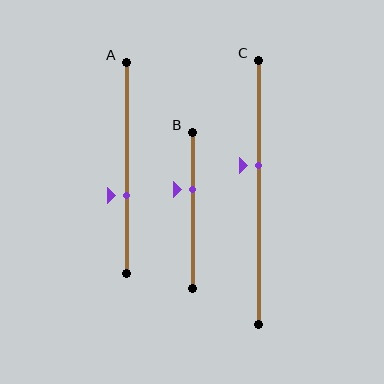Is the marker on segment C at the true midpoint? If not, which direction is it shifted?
No, the marker on segment C is shifted upward by about 10% of the segment length.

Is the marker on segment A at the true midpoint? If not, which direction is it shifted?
No, the marker on segment A is shifted downward by about 13% of the segment length.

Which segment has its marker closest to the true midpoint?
Segment C has its marker closest to the true midpoint.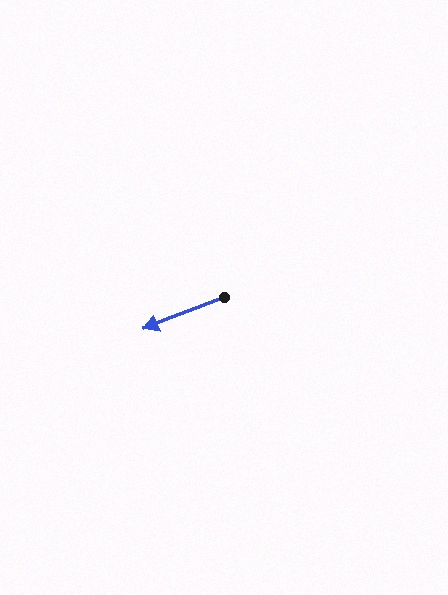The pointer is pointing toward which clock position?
Roughly 8 o'clock.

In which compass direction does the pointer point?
West.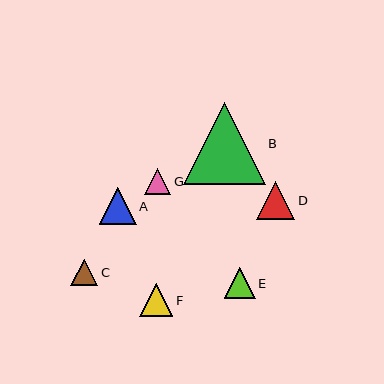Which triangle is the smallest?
Triangle G is the smallest with a size of approximately 26 pixels.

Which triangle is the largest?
Triangle B is the largest with a size of approximately 82 pixels.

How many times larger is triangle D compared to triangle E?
Triangle D is approximately 1.3 times the size of triangle E.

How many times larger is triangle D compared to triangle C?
Triangle D is approximately 1.5 times the size of triangle C.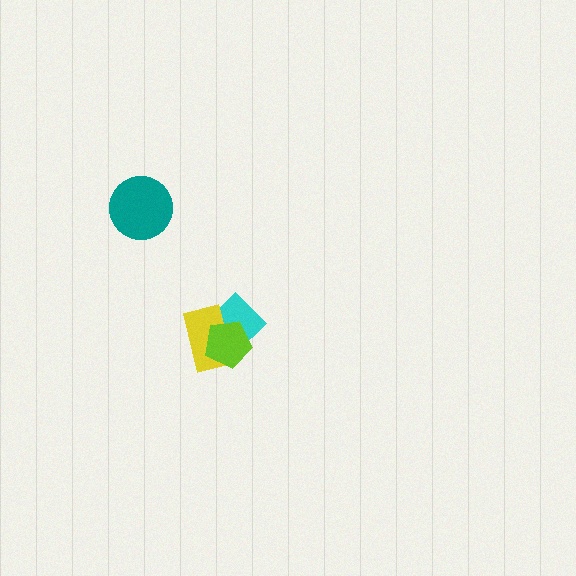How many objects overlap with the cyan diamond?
2 objects overlap with the cyan diamond.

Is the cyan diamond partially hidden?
Yes, it is partially covered by another shape.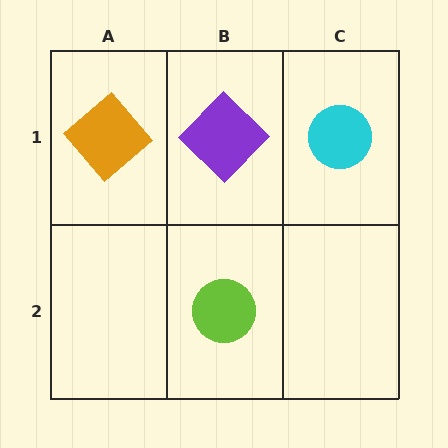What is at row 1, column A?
An orange diamond.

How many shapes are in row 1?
3 shapes.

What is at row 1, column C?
A cyan circle.